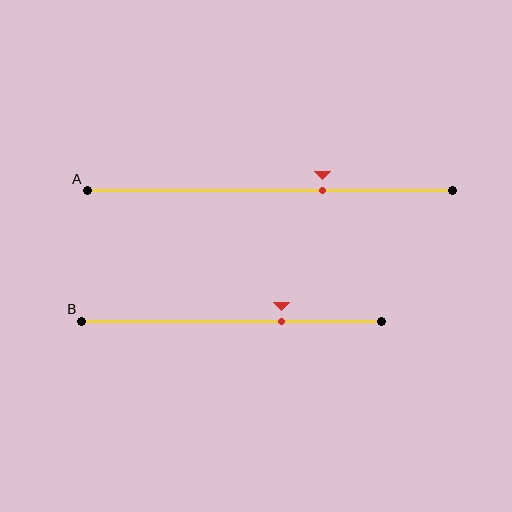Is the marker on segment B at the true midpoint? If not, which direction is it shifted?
No, the marker on segment B is shifted to the right by about 16% of the segment length.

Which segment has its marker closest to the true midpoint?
Segment A has its marker closest to the true midpoint.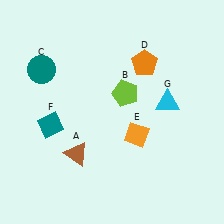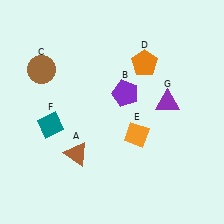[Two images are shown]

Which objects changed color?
B changed from lime to purple. C changed from teal to brown. G changed from cyan to purple.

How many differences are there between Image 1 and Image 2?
There are 3 differences between the two images.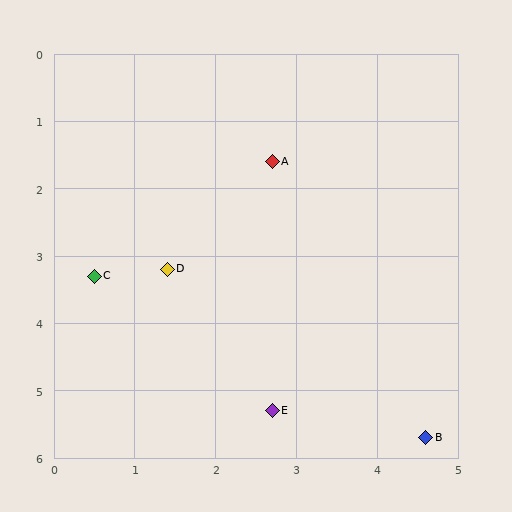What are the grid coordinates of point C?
Point C is at approximately (0.5, 3.3).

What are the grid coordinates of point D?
Point D is at approximately (1.4, 3.2).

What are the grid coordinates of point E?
Point E is at approximately (2.7, 5.3).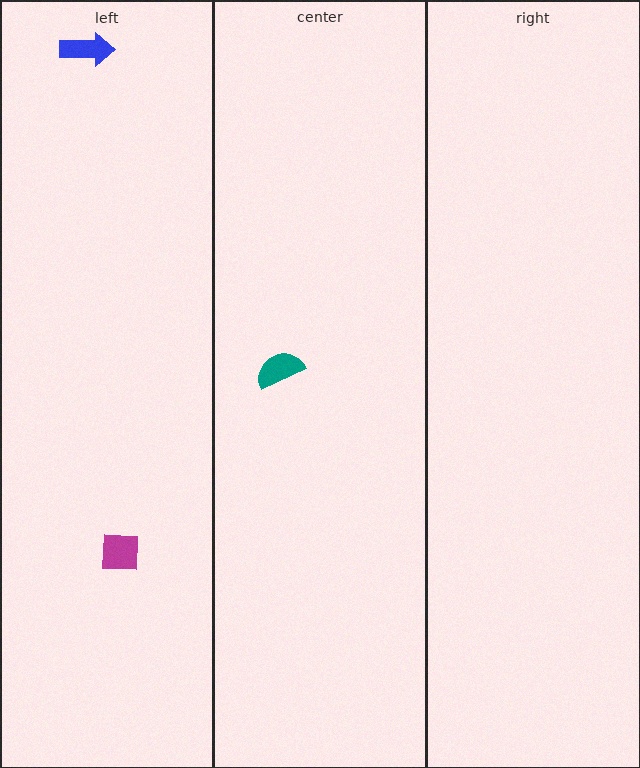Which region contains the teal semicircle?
The center region.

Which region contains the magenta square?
The left region.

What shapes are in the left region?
The blue arrow, the magenta square.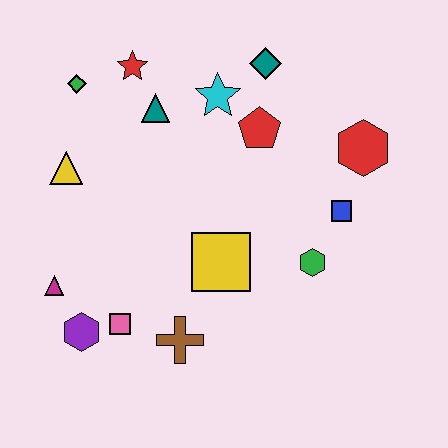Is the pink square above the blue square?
No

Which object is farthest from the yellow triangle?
The red hexagon is farthest from the yellow triangle.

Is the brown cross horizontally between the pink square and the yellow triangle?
No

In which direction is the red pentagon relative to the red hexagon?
The red pentagon is to the left of the red hexagon.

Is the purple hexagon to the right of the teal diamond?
No